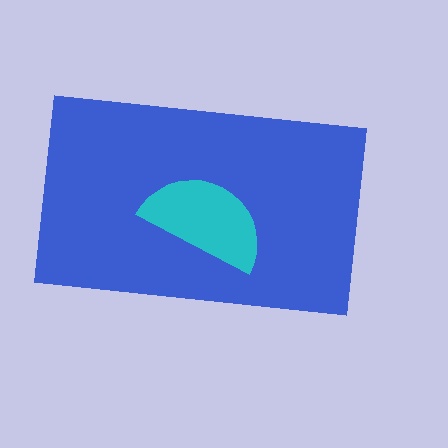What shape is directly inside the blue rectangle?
The cyan semicircle.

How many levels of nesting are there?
2.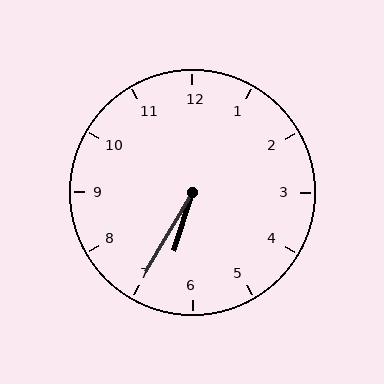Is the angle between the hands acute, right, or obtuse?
It is acute.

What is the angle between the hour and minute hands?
Approximately 12 degrees.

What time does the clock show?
6:35.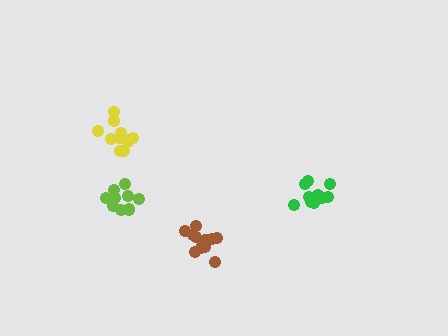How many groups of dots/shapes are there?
There are 4 groups.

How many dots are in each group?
Group 1: 10 dots, Group 2: 12 dots, Group 3: 9 dots, Group 4: 10 dots (41 total).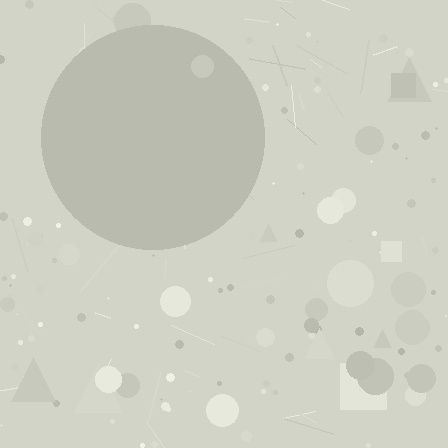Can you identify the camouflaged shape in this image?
The camouflaged shape is a circle.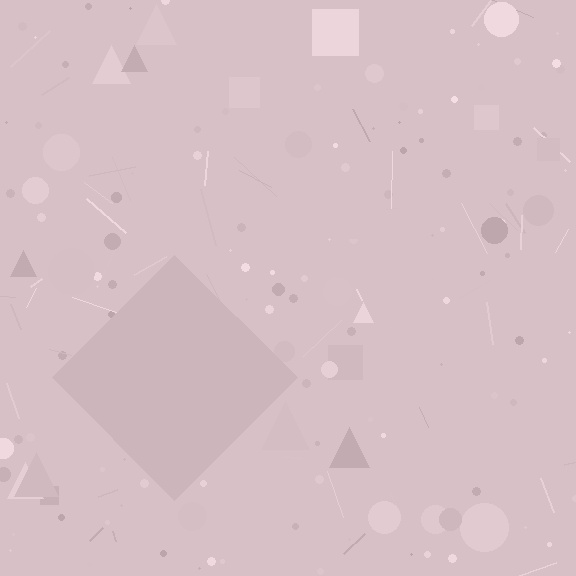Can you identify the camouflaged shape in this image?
The camouflaged shape is a diamond.